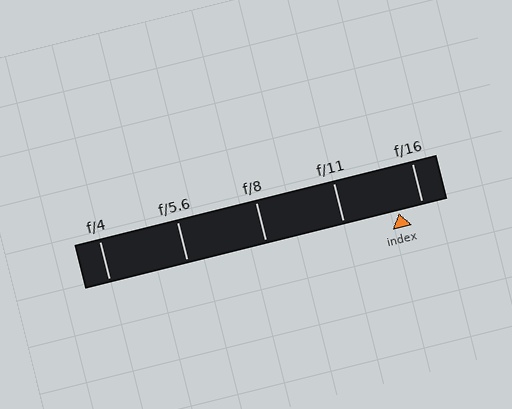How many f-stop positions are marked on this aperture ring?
There are 5 f-stop positions marked.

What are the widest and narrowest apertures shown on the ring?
The widest aperture shown is f/4 and the narrowest is f/16.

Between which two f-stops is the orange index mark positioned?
The index mark is between f/11 and f/16.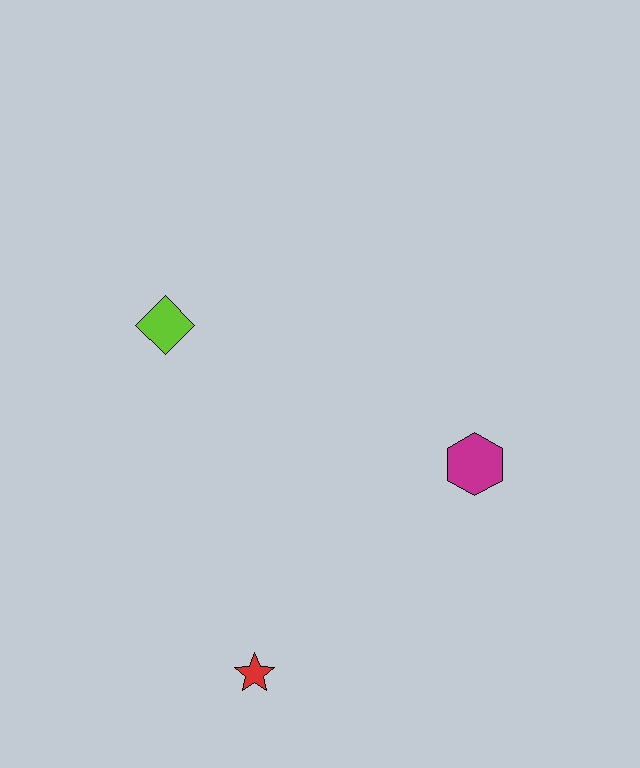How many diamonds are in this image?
There is 1 diamond.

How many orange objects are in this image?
There are no orange objects.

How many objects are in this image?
There are 3 objects.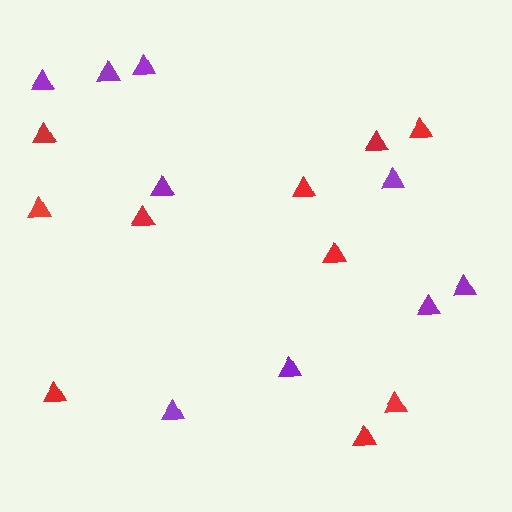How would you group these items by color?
There are 2 groups: one group of purple triangles (9) and one group of red triangles (10).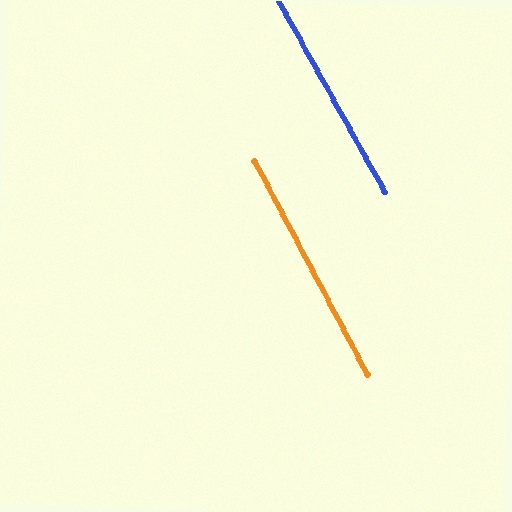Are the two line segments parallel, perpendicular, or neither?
Parallel — their directions differ by only 1.1°.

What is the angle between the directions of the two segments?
Approximately 1 degree.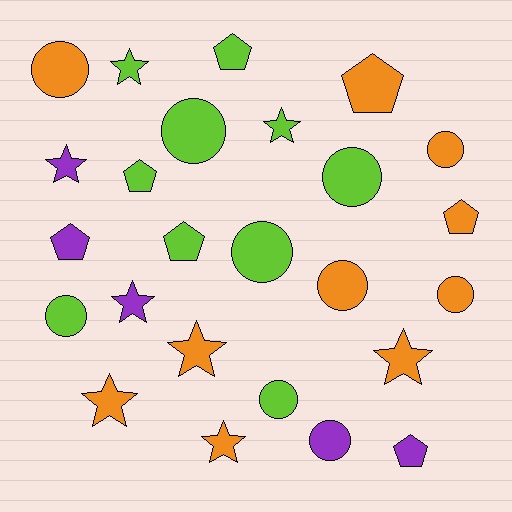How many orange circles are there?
There are 4 orange circles.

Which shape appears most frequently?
Circle, with 10 objects.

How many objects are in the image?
There are 25 objects.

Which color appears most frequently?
Orange, with 10 objects.